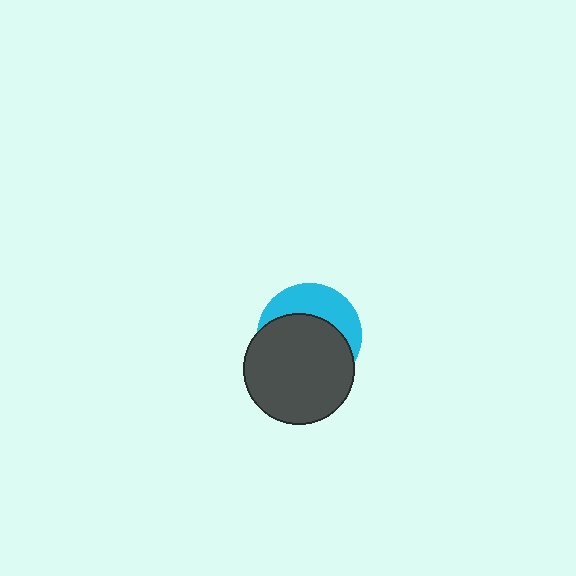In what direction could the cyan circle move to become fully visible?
The cyan circle could move up. That would shift it out from behind the dark gray circle entirely.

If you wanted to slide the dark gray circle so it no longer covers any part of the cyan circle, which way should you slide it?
Slide it down — that is the most direct way to separate the two shapes.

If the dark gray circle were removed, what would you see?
You would see the complete cyan circle.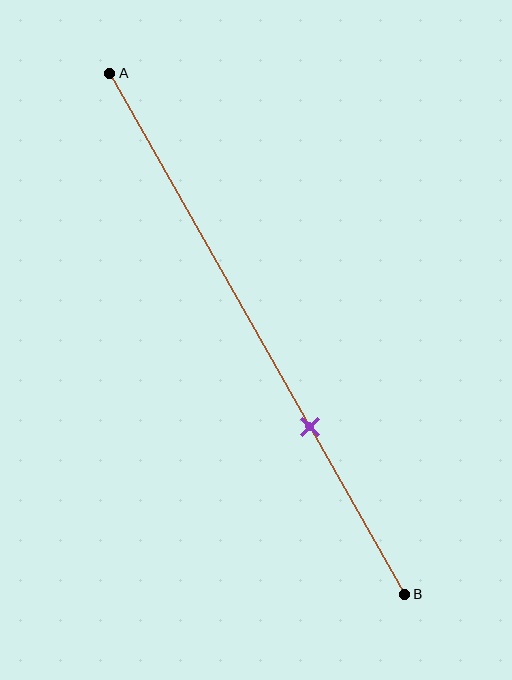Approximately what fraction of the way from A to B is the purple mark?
The purple mark is approximately 70% of the way from A to B.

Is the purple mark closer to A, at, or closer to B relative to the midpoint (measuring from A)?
The purple mark is closer to point B than the midpoint of segment AB.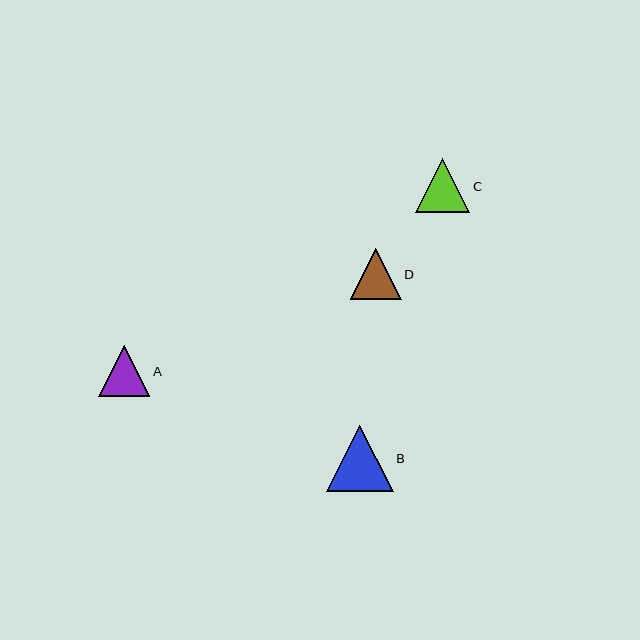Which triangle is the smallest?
Triangle A is the smallest with a size of approximately 51 pixels.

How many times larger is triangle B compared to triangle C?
Triangle B is approximately 1.2 times the size of triangle C.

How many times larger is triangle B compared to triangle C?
Triangle B is approximately 1.2 times the size of triangle C.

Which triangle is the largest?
Triangle B is the largest with a size of approximately 66 pixels.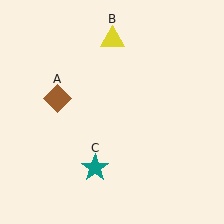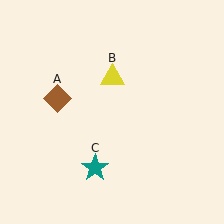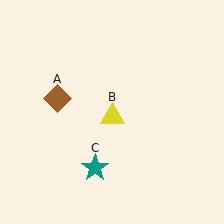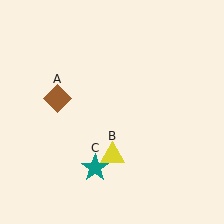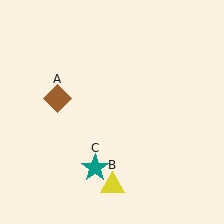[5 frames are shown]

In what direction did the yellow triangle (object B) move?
The yellow triangle (object B) moved down.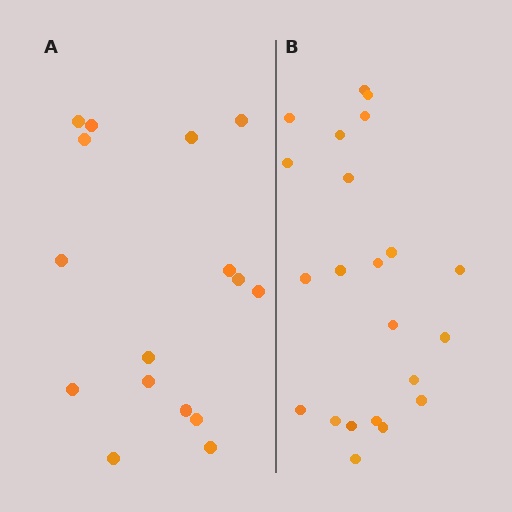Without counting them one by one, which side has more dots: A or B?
Region B (the right region) has more dots.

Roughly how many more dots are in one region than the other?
Region B has about 6 more dots than region A.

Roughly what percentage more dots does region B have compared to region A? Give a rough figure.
About 40% more.